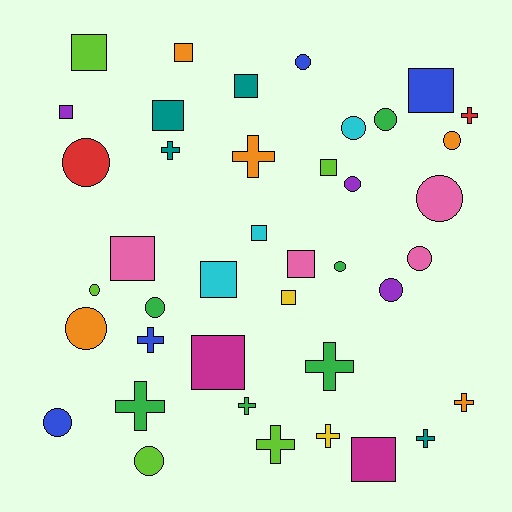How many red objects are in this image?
There are 2 red objects.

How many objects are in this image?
There are 40 objects.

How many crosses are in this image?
There are 11 crosses.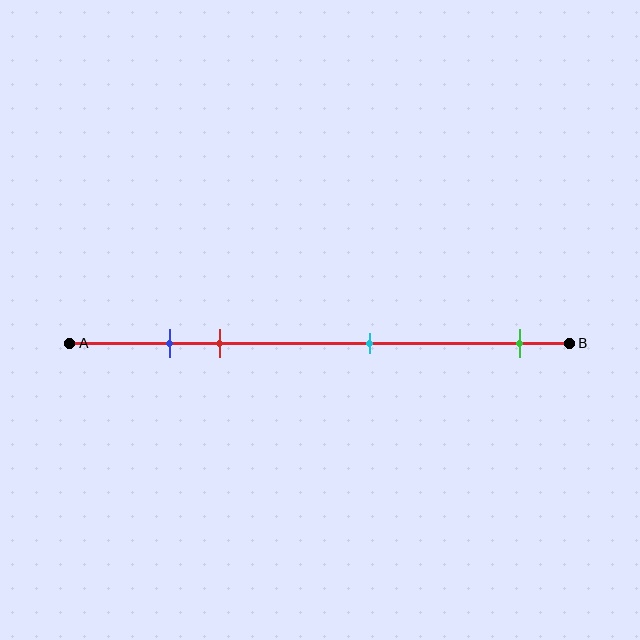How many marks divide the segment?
There are 4 marks dividing the segment.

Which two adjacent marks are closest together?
The blue and red marks are the closest adjacent pair.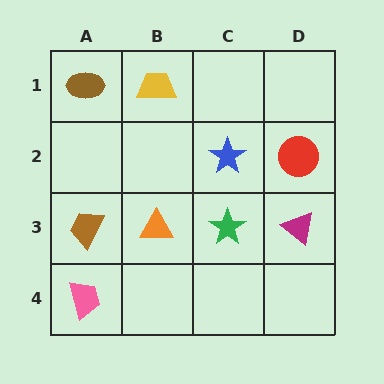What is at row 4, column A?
A pink trapezoid.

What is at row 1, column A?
A brown ellipse.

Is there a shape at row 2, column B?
No, that cell is empty.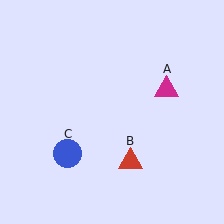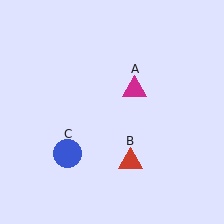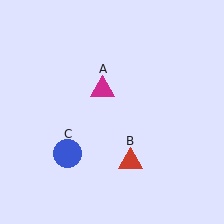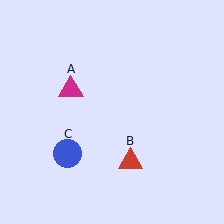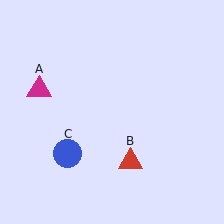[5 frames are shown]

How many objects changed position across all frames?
1 object changed position: magenta triangle (object A).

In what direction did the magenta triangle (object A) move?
The magenta triangle (object A) moved left.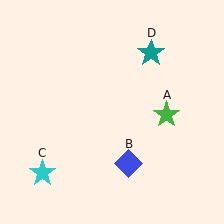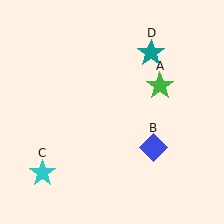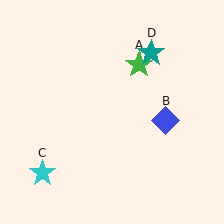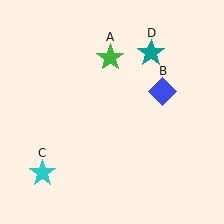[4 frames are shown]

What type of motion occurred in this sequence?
The green star (object A), blue diamond (object B) rotated counterclockwise around the center of the scene.